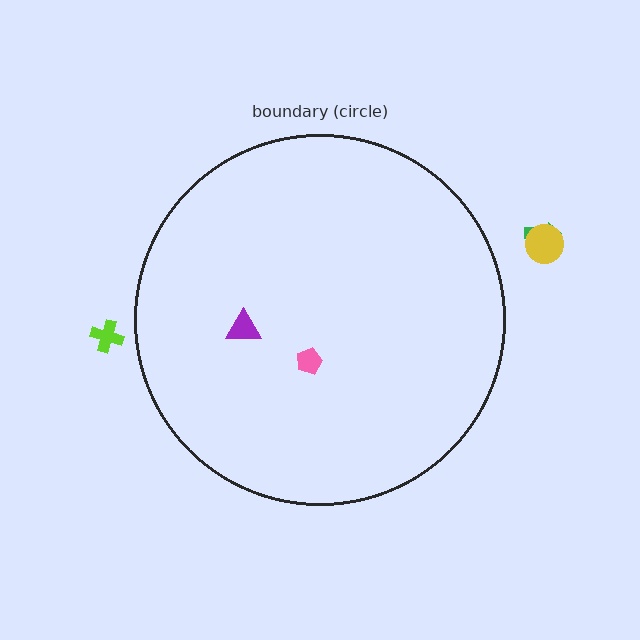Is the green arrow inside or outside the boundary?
Outside.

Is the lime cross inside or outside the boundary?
Outside.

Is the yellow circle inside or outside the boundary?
Outside.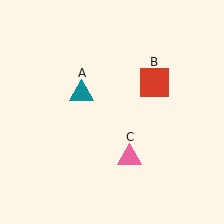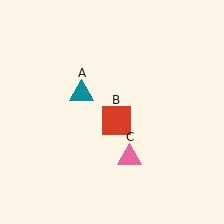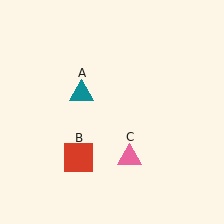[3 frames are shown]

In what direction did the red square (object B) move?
The red square (object B) moved down and to the left.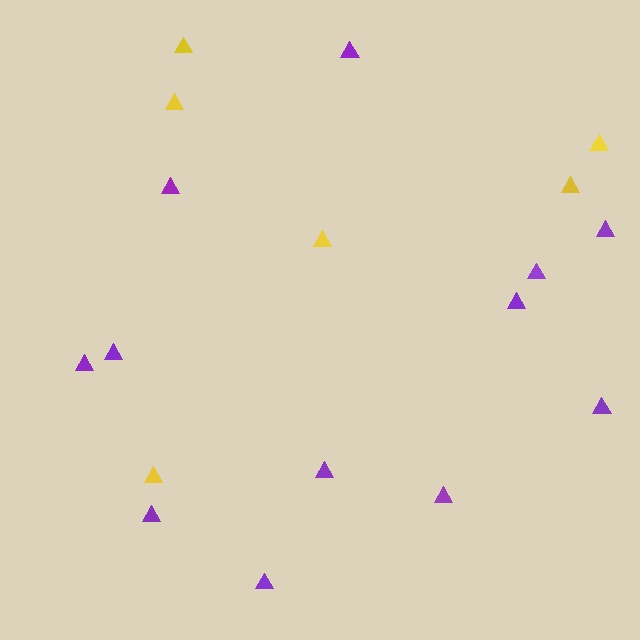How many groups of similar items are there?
There are 2 groups: one group of yellow triangles (6) and one group of purple triangles (12).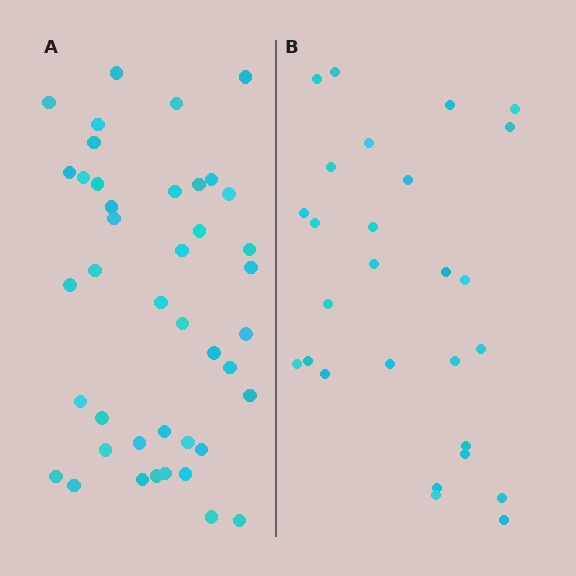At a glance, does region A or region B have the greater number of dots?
Region A (the left region) has more dots.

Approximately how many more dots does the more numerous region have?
Region A has approximately 15 more dots than region B.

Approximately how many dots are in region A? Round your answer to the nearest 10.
About 40 dots. (The exact count is 42, which rounds to 40.)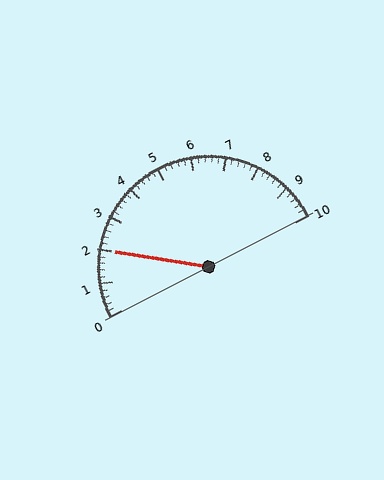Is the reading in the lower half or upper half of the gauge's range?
The reading is in the lower half of the range (0 to 10).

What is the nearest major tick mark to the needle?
The nearest major tick mark is 2.